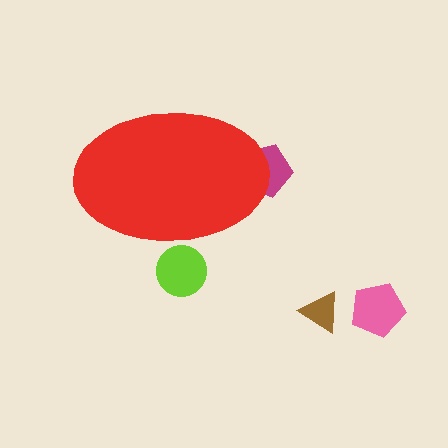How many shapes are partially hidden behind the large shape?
2 shapes are partially hidden.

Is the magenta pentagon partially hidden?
Yes, the magenta pentagon is partially hidden behind the red ellipse.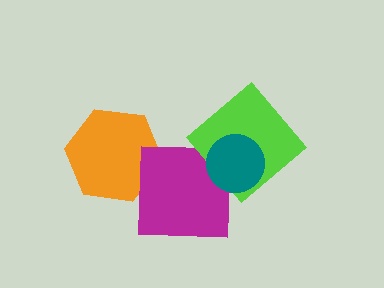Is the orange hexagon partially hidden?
Yes, it is partially covered by another shape.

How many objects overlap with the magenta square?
2 objects overlap with the magenta square.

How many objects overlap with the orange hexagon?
1 object overlaps with the orange hexagon.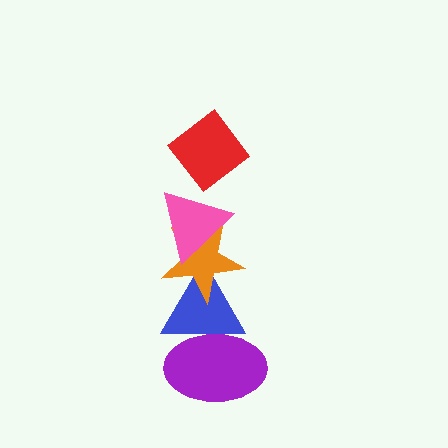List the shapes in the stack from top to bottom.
From top to bottom: the red diamond, the pink triangle, the orange star, the blue triangle, the purple ellipse.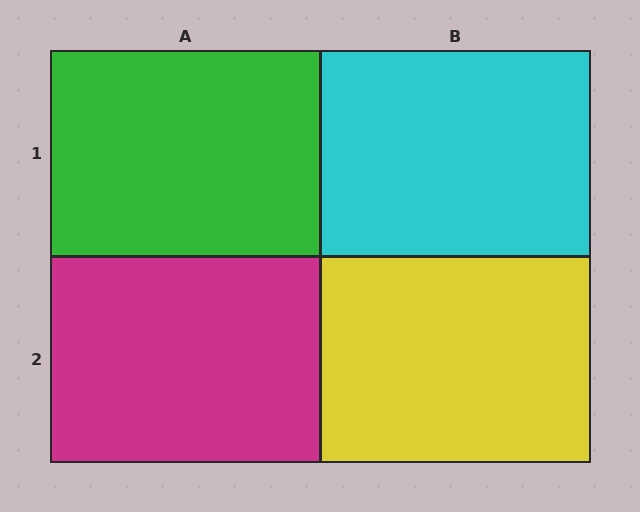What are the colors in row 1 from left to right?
Green, cyan.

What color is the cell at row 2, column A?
Magenta.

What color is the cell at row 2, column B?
Yellow.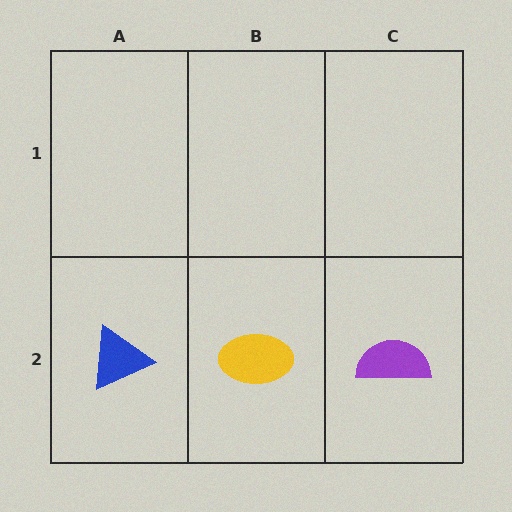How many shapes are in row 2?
3 shapes.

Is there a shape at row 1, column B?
No, that cell is empty.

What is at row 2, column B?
A yellow ellipse.